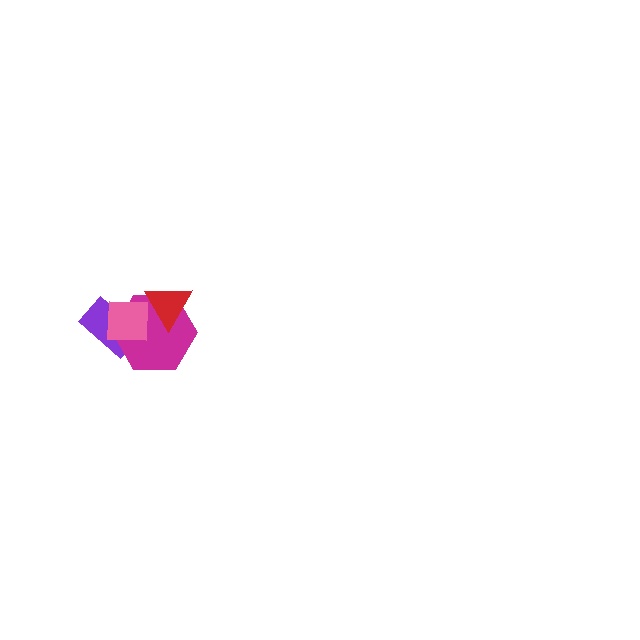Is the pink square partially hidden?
No, no other shape covers it.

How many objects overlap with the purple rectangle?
2 objects overlap with the purple rectangle.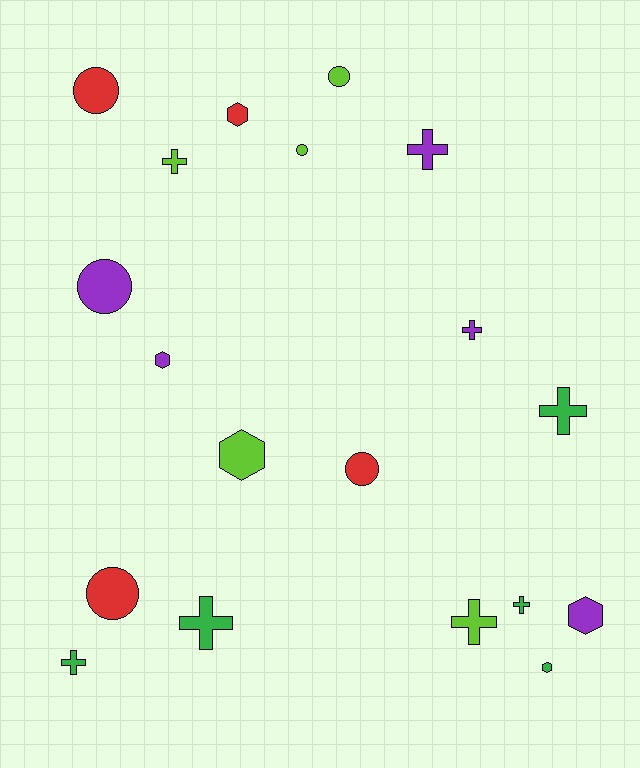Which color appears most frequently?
Purple, with 5 objects.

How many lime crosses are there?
There are 2 lime crosses.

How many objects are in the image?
There are 19 objects.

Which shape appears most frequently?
Cross, with 8 objects.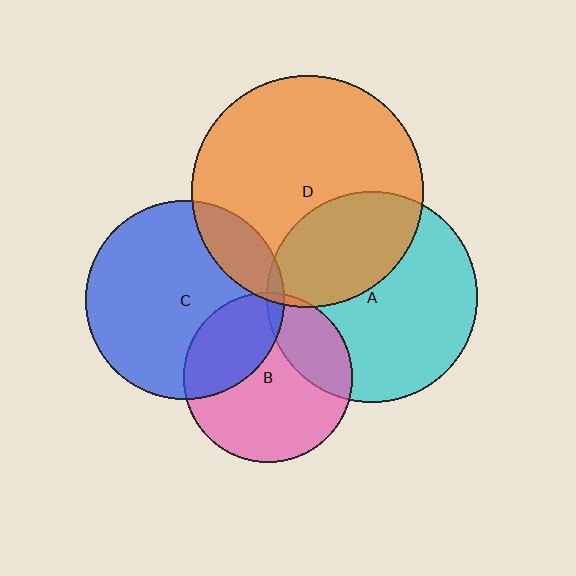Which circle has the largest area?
Circle D (orange).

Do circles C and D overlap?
Yes.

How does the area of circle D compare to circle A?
Approximately 1.2 times.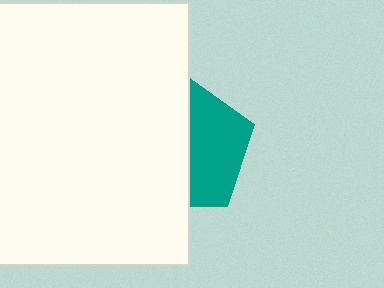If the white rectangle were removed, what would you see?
You would see the complete teal pentagon.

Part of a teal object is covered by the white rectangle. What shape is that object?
It is a pentagon.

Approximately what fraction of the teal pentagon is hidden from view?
Roughly 55% of the teal pentagon is hidden behind the white rectangle.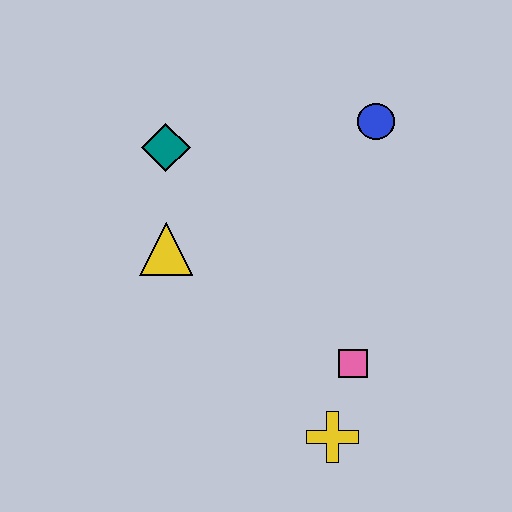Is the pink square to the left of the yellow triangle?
No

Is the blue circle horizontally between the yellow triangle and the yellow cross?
No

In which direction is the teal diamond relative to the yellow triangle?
The teal diamond is above the yellow triangle.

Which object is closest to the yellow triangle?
The teal diamond is closest to the yellow triangle.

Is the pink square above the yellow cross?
Yes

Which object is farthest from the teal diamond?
The yellow cross is farthest from the teal diamond.